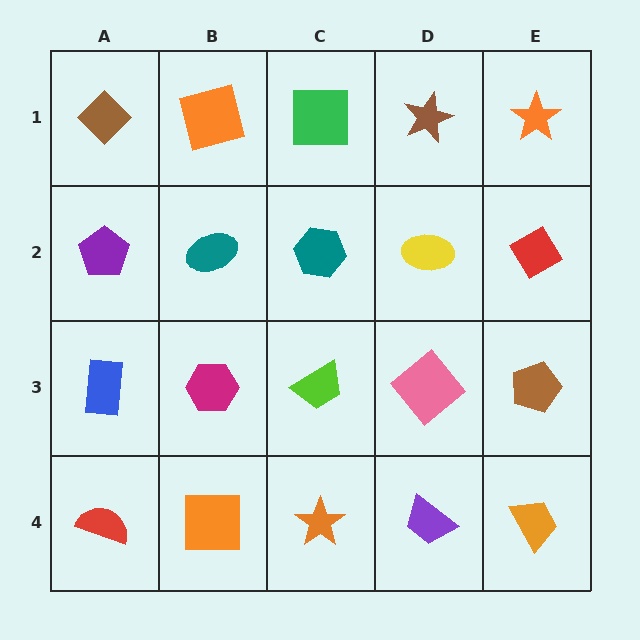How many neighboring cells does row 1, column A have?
2.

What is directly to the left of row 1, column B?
A brown diamond.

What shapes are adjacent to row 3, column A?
A purple pentagon (row 2, column A), a red semicircle (row 4, column A), a magenta hexagon (row 3, column B).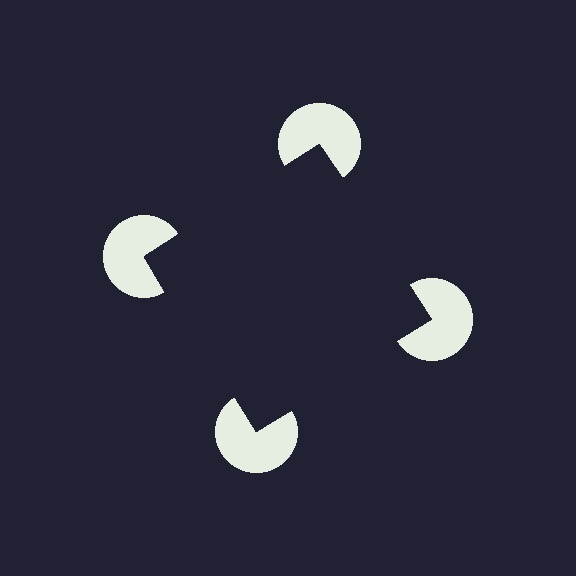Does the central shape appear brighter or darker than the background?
It typically appears slightly darker than the background, even though no actual brightness change is drawn.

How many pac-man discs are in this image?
There are 4 — one at each vertex of the illusory square.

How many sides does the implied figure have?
4 sides.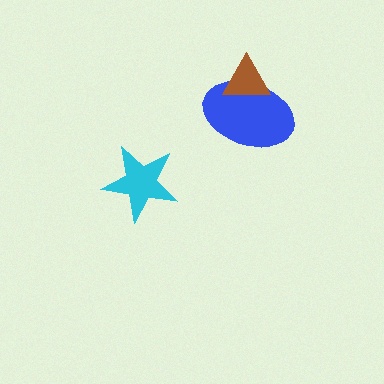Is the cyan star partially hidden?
No, no other shape covers it.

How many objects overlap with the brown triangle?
1 object overlaps with the brown triangle.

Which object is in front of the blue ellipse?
The brown triangle is in front of the blue ellipse.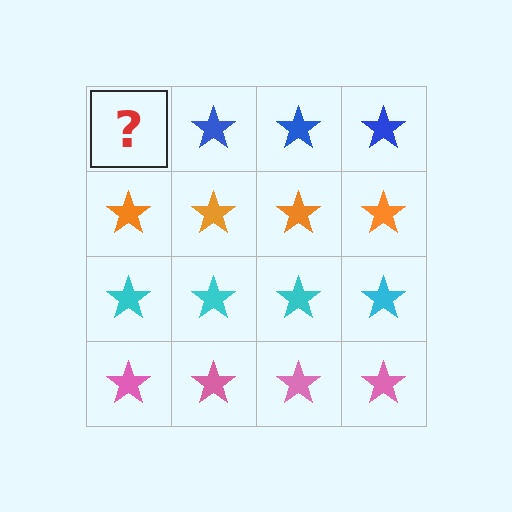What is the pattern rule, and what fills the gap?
The rule is that each row has a consistent color. The gap should be filled with a blue star.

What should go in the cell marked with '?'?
The missing cell should contain a blue star.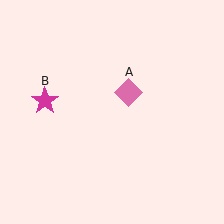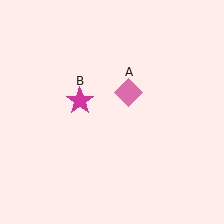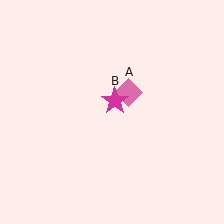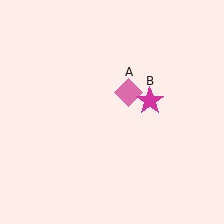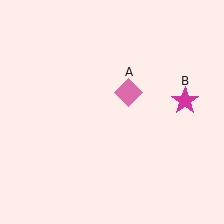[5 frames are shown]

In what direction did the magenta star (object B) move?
The magenta star (object B) moved right.